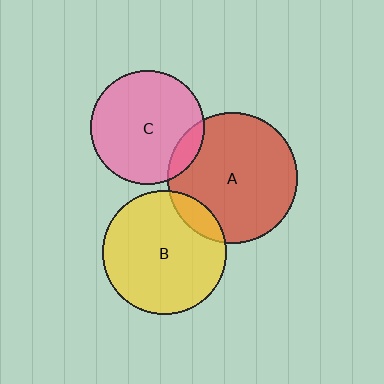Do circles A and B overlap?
Yes.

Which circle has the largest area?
Circle A (red).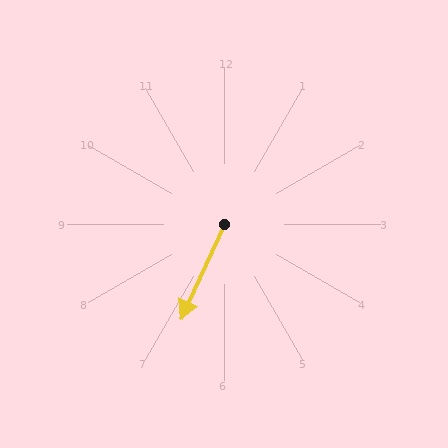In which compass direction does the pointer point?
Southwest.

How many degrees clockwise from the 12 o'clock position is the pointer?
Approximately 204 degrees.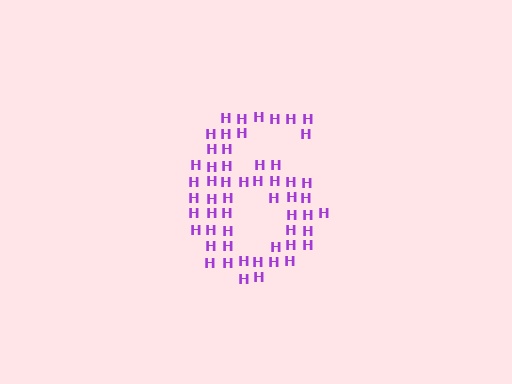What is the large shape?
The large shape is the digit 6.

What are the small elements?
The small elements are letter H's.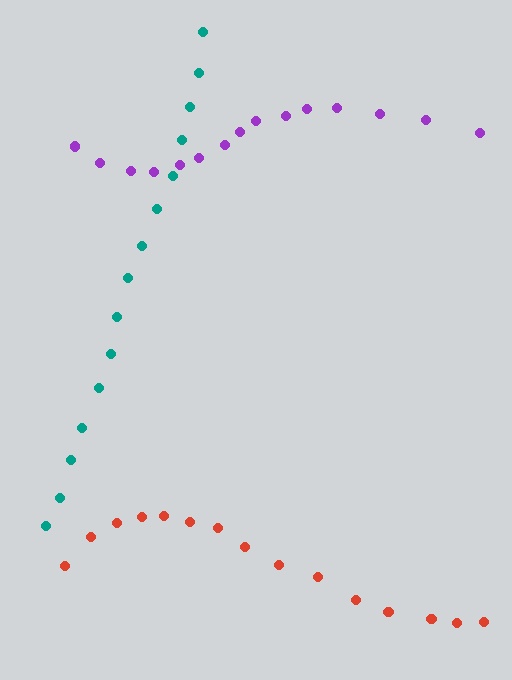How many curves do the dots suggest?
There are 3 distinct paths.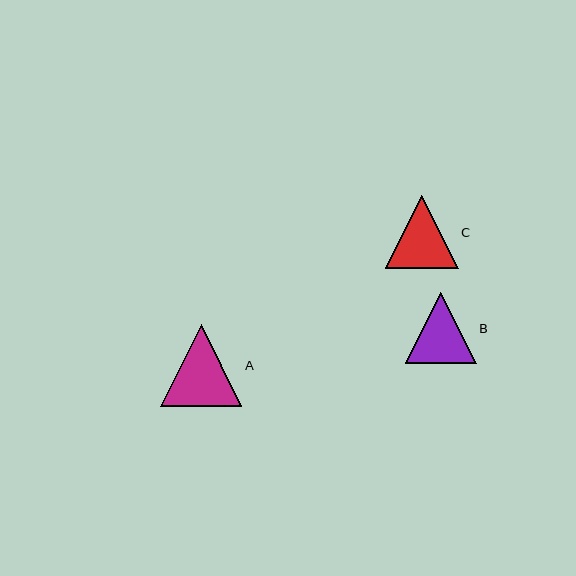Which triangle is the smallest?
Triangle B is the smallest with a size of approximately 71 pixels.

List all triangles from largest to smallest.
From largest to smallest: A, C, B.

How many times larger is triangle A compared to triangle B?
Triangle A is approximately 1.1 times the size of triangle B.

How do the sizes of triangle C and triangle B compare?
Triangle C and triangle B are approximately the same size.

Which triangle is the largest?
Triangle A is the largest with a size of approximately 81 pixels.